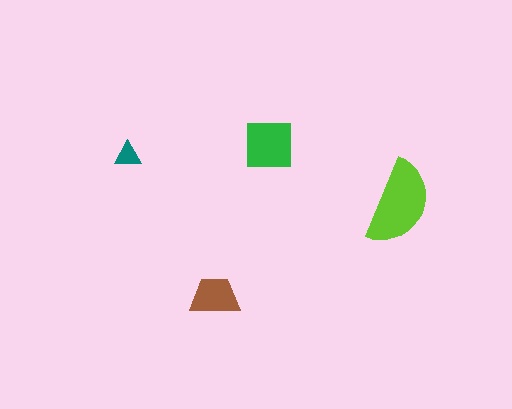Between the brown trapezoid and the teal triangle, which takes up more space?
The brown trapezoid.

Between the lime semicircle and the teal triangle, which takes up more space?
The lime semicircle.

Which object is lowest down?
The brown trapezoid is bottommost.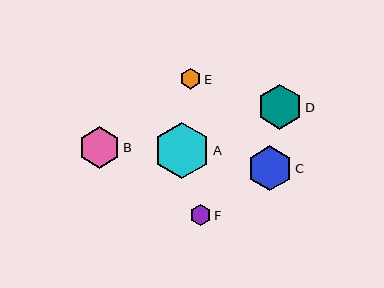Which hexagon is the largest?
Hexagon A is the largest with a size of approximately 57 pixels.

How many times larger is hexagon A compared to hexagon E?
Hexagon A is approximately 2.8 times the size of hexagon E.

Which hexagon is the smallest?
Hexagon E is the smallest with a size of approximately 21 pixels.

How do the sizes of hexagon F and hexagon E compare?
Hexagon F and hexagon E are approximately the same size.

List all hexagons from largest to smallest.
From largest to smallest: A, D, C, B, F, E.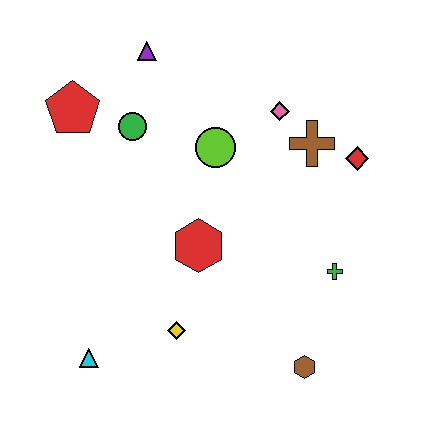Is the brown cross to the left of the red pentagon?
No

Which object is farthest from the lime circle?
The cyan triangle is farthest from the lime circle.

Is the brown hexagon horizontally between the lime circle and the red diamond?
Yes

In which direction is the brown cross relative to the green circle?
The brown cross is to the right of the green circle.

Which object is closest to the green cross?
The brown hexagon is closest to the green cross.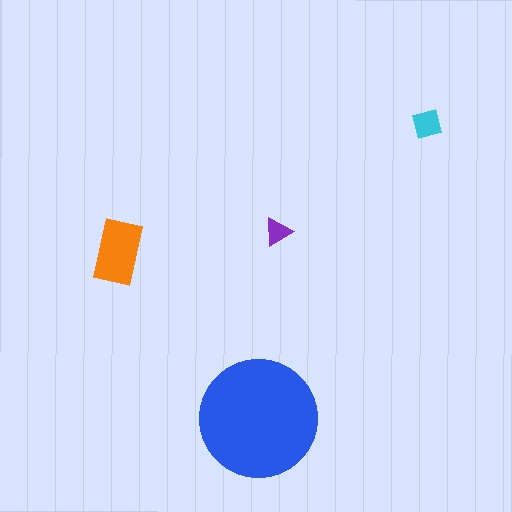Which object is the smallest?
The purple triangle.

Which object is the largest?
The blue circle.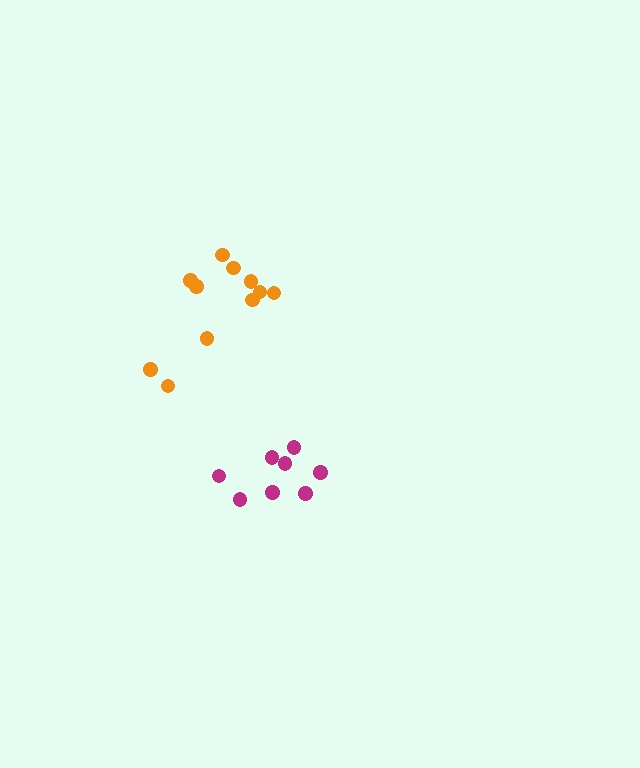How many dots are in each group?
Group 1: 11 dots, Group 2: 8 dots (19 total).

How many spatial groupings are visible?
There are 2 spatial groupings.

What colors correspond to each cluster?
The clusters are colored: orange, magenta.